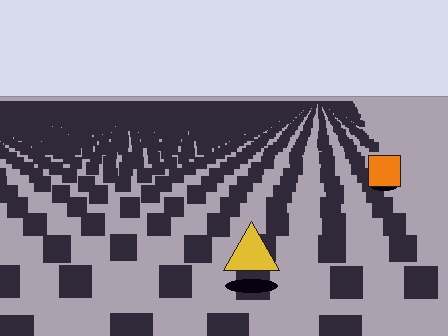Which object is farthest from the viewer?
The orange square is farthest from the viewer. It appears smaller and the ground texture around it is denser.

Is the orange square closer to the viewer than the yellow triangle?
No. The yellow triangle is closer — you can tell from the texture gradient: the ground texture is coarser near it.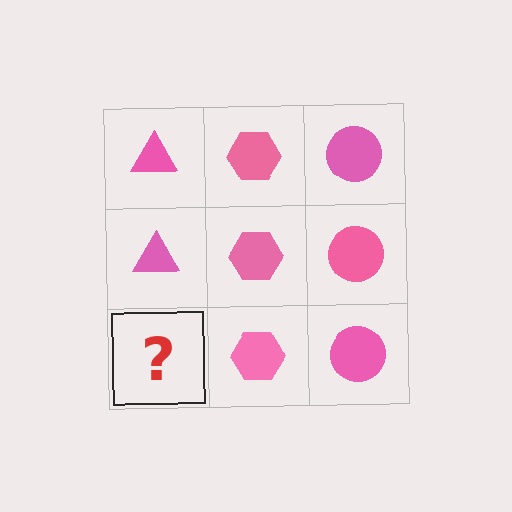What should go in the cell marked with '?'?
The missing cell should contain a pink triangle.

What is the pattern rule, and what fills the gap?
The rule is that each column has a consistent shape. The gap should be filled with a pink triangle.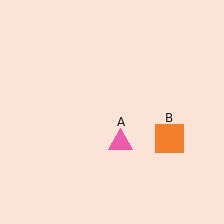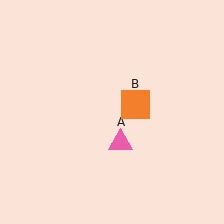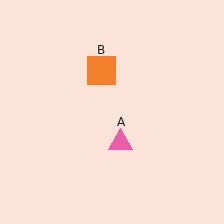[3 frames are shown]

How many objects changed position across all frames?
1 object changed position: orange square (object B).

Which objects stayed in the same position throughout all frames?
Pink triangle (object A) remained stationary.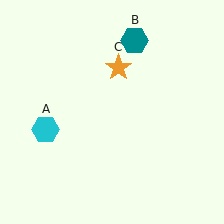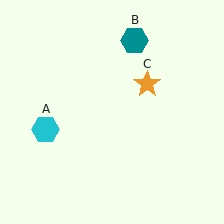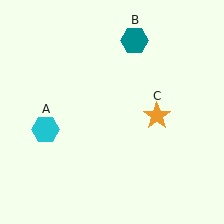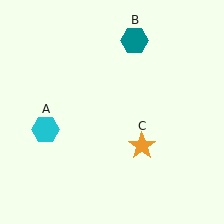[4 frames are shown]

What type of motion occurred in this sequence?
The orange star (object C) rotated clockwise around the center of the scene.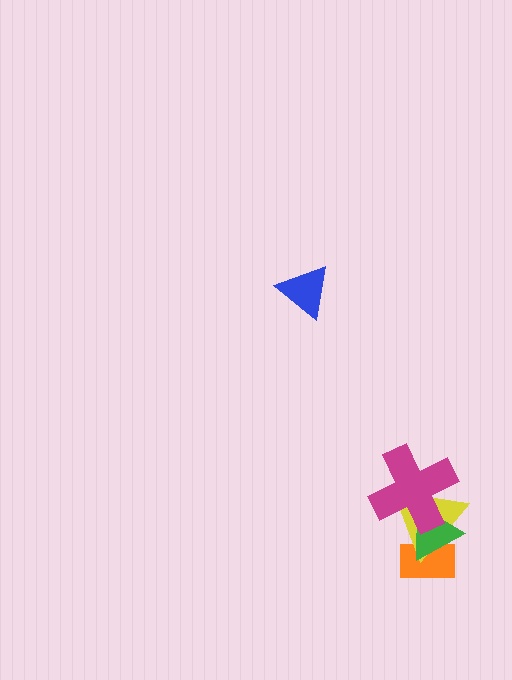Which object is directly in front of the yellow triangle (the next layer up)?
The green triangle is directly in front of the yellow triangle.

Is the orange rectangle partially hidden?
Yes, it is partially covered by another shape.